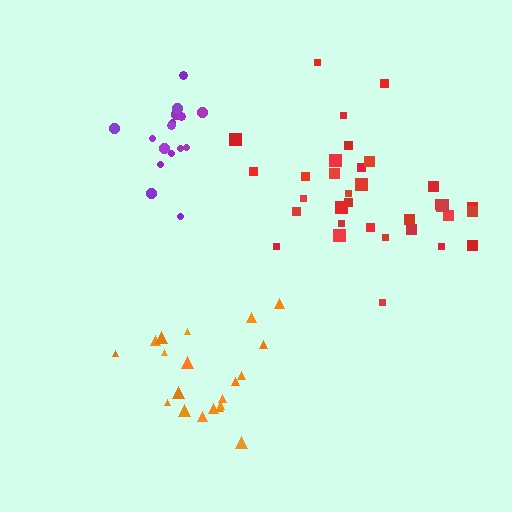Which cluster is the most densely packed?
Purple.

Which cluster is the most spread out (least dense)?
Red.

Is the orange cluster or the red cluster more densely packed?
Orange.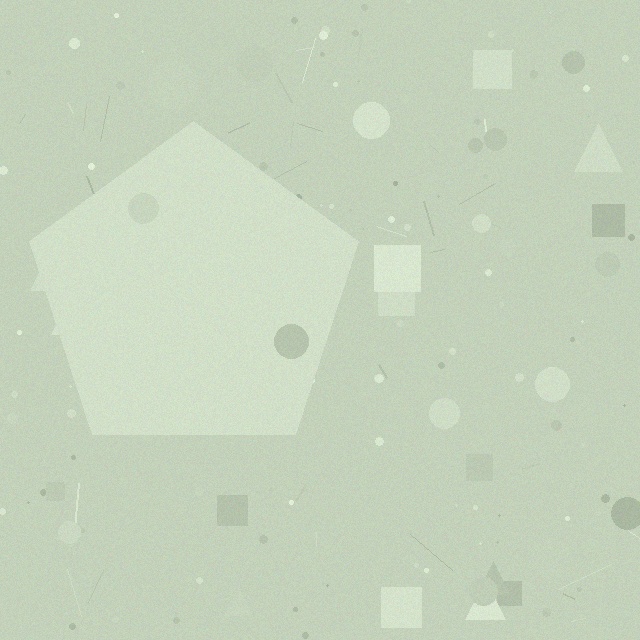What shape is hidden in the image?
A pentagon is hidden in the image.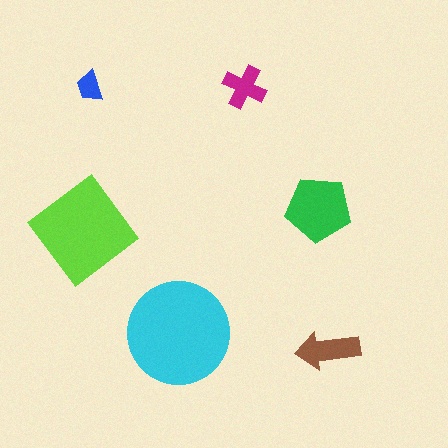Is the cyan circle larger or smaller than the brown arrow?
Larger.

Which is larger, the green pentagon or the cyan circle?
The cyan circle.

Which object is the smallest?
The blue trapezoid.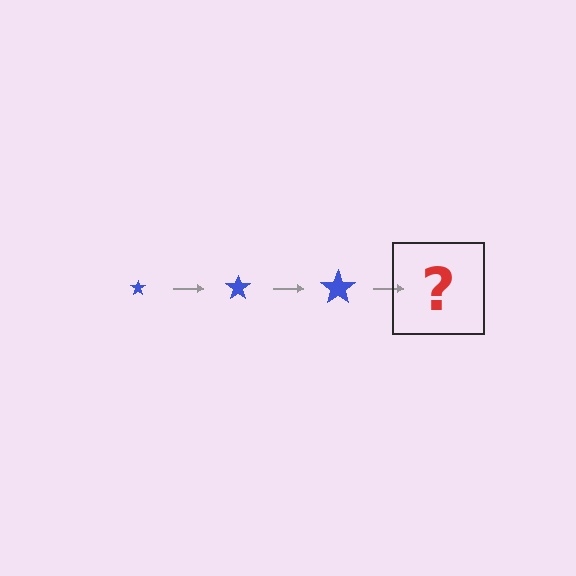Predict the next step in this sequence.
The next step is a blue star, larger than the previous one.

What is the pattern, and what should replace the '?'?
The pattern is that the star gets progressively larger each step. The '?' should be a blue star, larger than the previous one.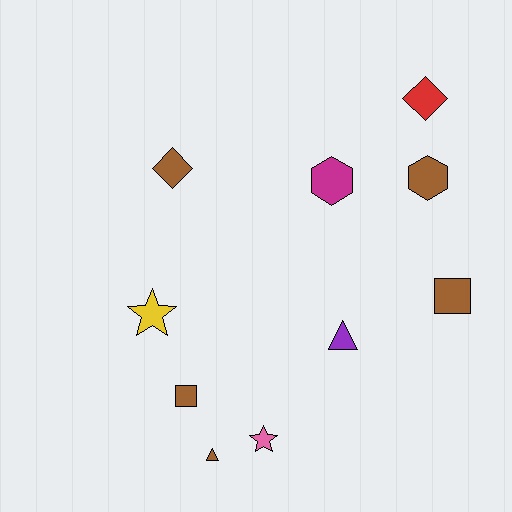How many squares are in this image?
There are 2 squares.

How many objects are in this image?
There are 10 objects.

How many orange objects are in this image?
There are no orange objects.